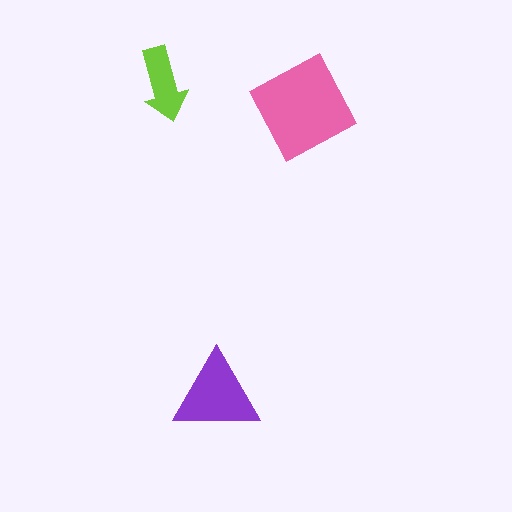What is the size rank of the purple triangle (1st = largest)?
2nd.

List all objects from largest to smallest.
The pink square, the purple triangle, the lime arrow.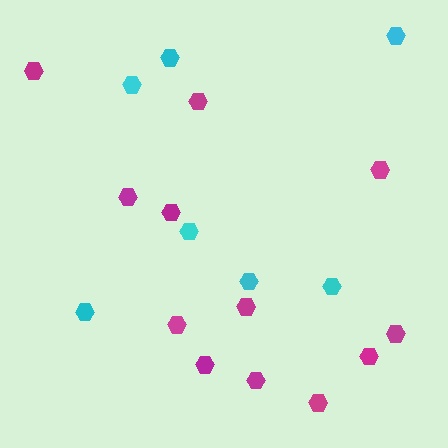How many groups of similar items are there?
There are 2 groups: one group of magenta hexagons (12) and one group of cyan hexagons (7).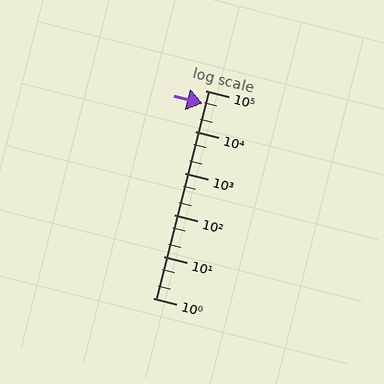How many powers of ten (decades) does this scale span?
The scale spans 5 decades, from 1 to 100000.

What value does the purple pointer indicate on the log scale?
The pointer indicates approximately 49000.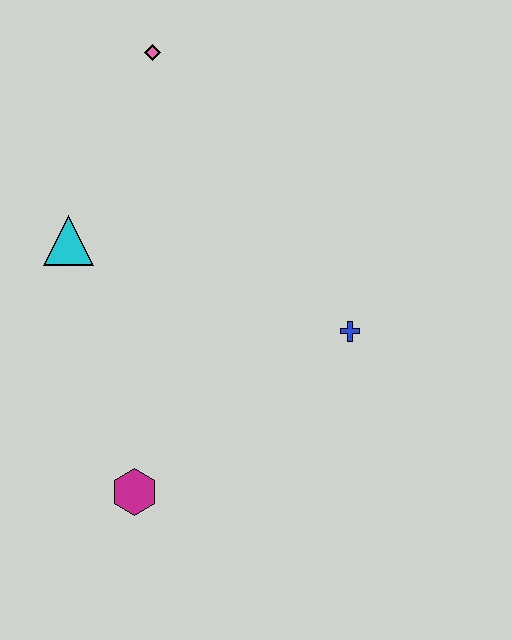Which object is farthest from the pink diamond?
The magenta hexagon is farthest from the pink diamond.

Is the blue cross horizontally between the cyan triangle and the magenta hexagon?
No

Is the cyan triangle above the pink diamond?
No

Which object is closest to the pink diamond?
The cyan triangle is closest to the pink diamond.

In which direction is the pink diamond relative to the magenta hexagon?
The pink diamond is above the magenta hexagon.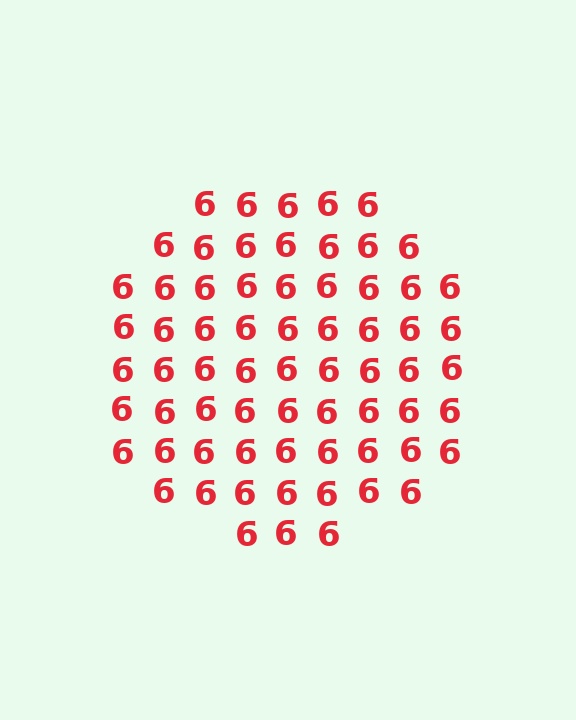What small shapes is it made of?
It is made of small digit 6's.